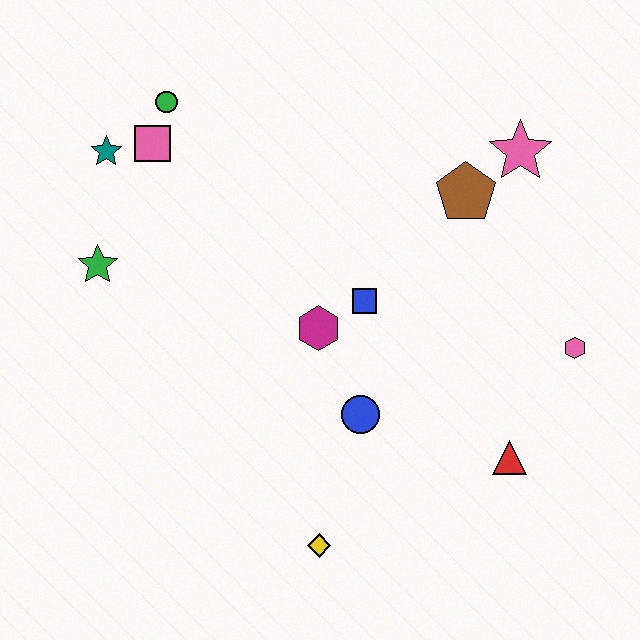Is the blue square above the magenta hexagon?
Yes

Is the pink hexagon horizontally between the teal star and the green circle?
No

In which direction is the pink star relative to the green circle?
The pink star is to the right of the green circle.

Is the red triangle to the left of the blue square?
No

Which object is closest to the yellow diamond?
The blue circle is closest to the yellow diamond.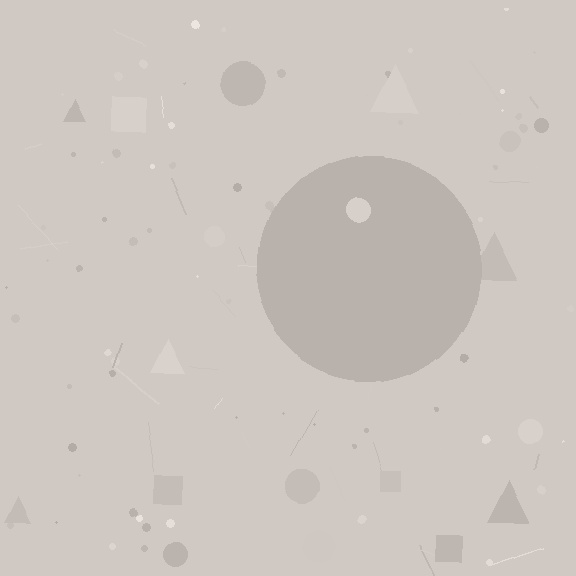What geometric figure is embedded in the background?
A circle is embedded in the background.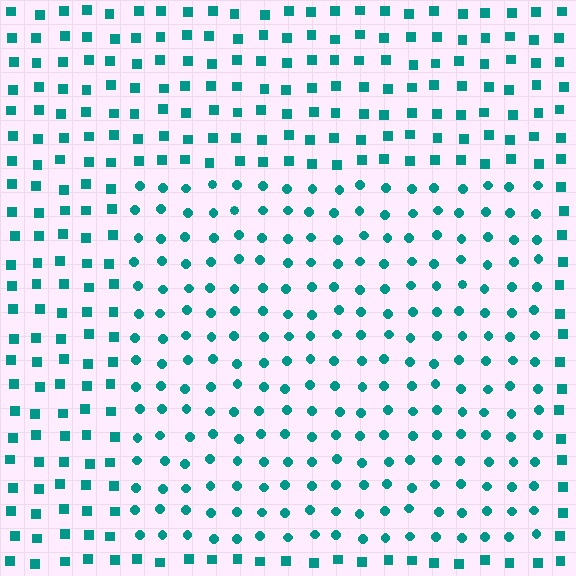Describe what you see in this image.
The image is filled with small teal elements arranged in a uniform grid. A rectangle-shaped region contains circles, while the surrounding area contains squares. The boundary is defined purely by the change in element shape.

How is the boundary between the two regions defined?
The boundary is defined by a change in element shape: circles inside vs. squares outside. All elements share the same color and spacing.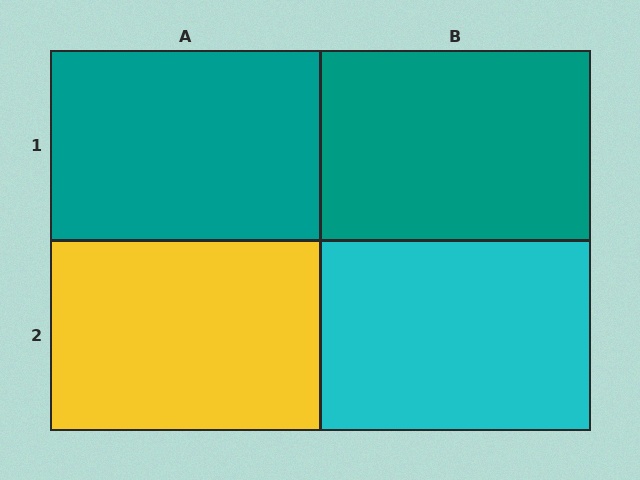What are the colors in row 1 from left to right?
Teal, teal.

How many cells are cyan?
1 cell is cyan.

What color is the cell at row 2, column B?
Cyan.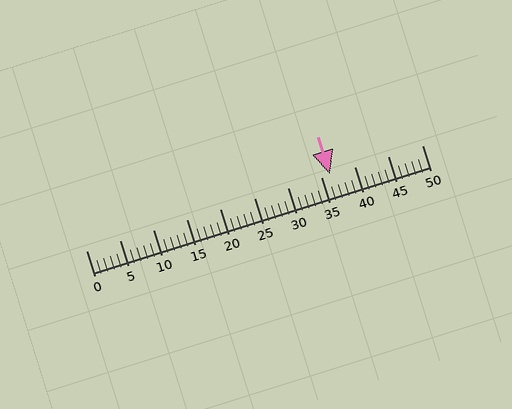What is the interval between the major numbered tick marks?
The major tick marks are spaced 5 units apart.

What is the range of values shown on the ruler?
The ruler shows values from 0 to 50.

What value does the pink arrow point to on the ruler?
The pink arrow points to approximately 36.